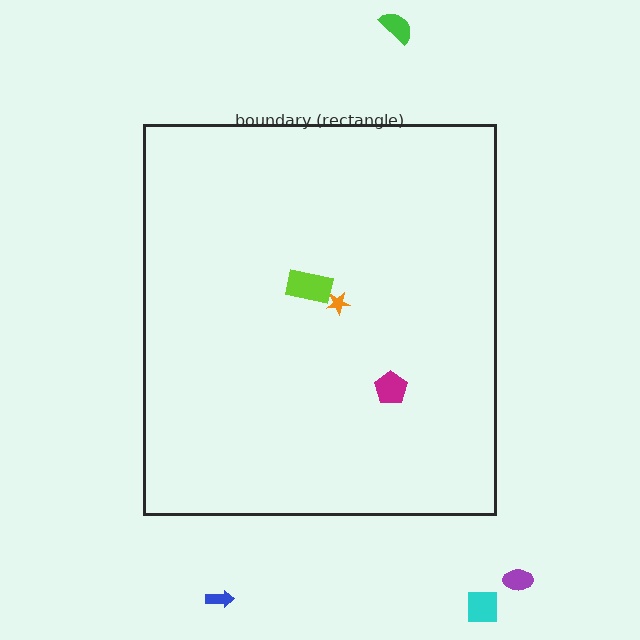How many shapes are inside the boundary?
3 inside, 4 outside.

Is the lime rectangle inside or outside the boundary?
Inside.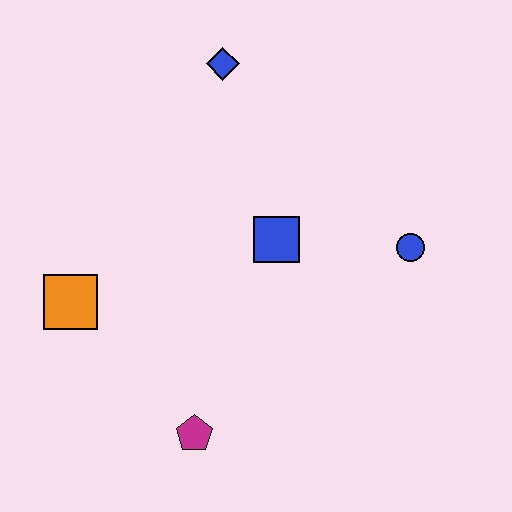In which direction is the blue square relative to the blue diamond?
The blue square is below the blue diamond.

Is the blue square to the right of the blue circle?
No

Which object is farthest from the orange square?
The blue circle is farthest from the orange square.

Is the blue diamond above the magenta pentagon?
Yes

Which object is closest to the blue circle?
The blue square is closest to the blue circle.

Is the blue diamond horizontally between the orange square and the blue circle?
Yes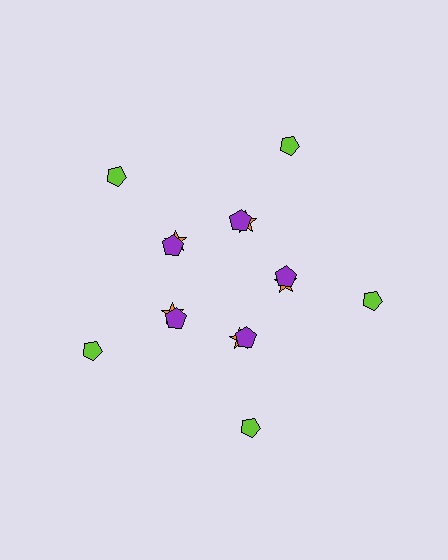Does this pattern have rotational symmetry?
Yes, this pattern has 5-fold rotational symmetry. It looks the same after rotating 72 degrees around the center.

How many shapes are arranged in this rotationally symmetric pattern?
There are 15 shapes, arranged in 5 groups of 3.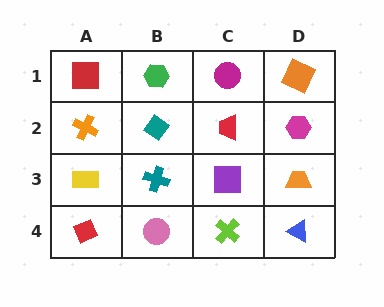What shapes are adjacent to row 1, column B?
A teal diamond (row 2, column B), a red square (row 1, column A), a magenta circle (row 1, column C).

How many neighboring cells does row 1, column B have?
3.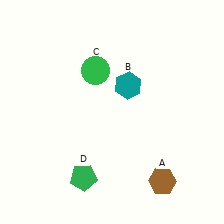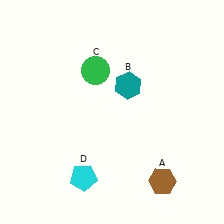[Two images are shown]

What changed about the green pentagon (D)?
In Image 1, D is green. In Image 2, it changed to cyan.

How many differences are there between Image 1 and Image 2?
There is 1 difference between the two images.